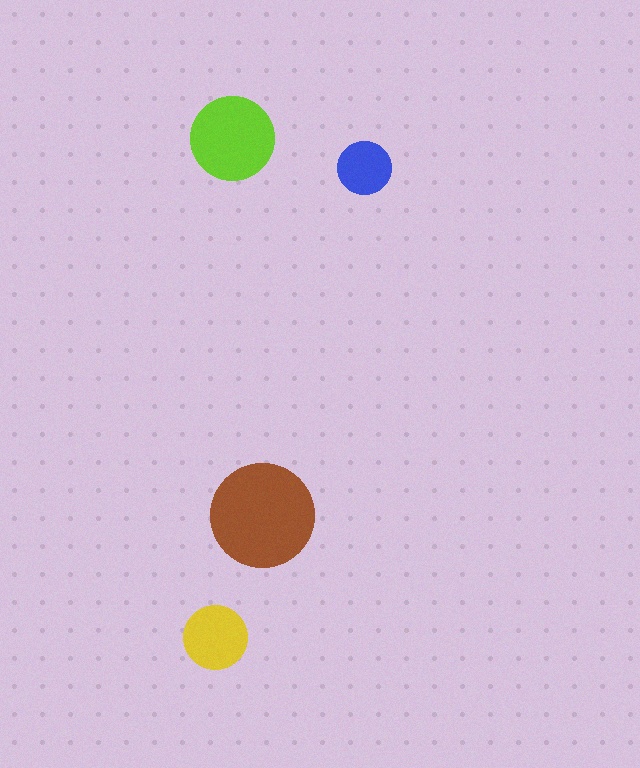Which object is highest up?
The lime circle is topmost.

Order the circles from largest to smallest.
the brown one, the lime one, the yellow one, the blue one.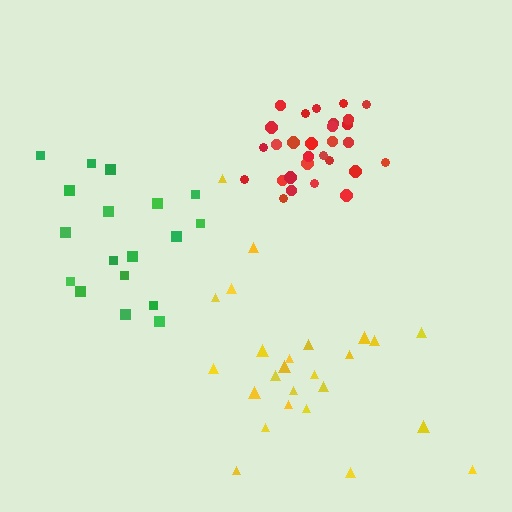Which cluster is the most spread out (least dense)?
Yellow.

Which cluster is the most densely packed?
Red.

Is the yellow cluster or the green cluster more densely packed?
Green.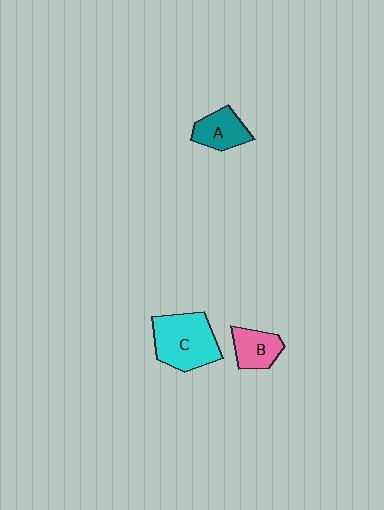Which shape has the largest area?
Shape C (cyan).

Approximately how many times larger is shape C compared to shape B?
Approximately 1.8 times.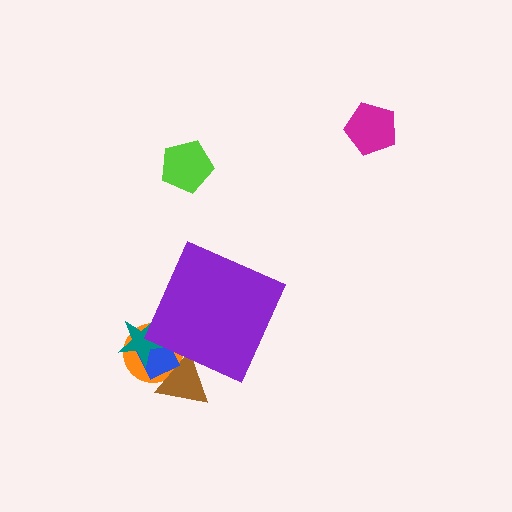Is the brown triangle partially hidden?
Yes, the brown triangle is partially hidden behind the purple diamond.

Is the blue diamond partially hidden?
Yes, the blue diamond is partially hidden behind the purple diamond.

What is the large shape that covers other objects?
A purple diamond.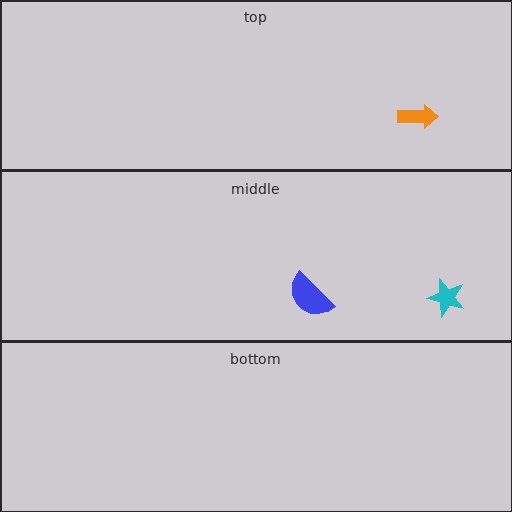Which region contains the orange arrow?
The top region.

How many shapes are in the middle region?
2.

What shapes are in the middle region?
The cyan star, the blue semicircle.